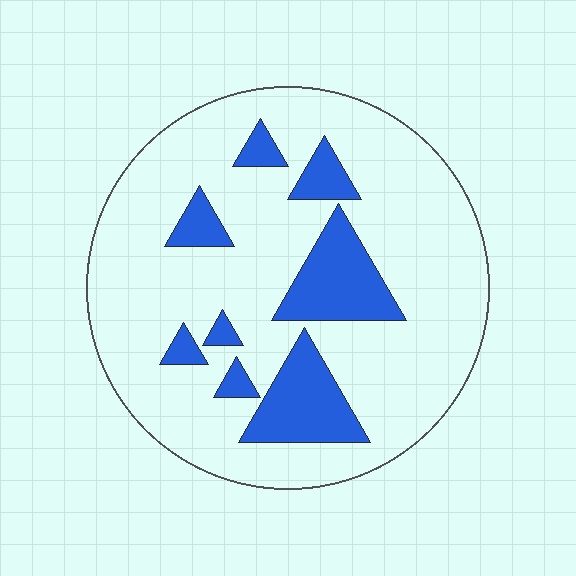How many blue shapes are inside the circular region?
8.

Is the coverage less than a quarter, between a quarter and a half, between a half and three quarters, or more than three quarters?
Less than a quarter.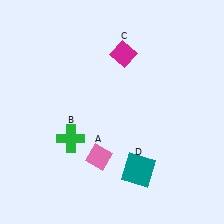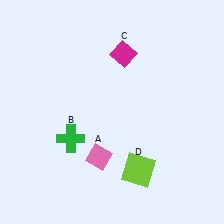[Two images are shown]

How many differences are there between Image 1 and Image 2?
There is 1 difference between the two images.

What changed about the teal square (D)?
In Image 1, D is teal. In Image 2, it changed to lime.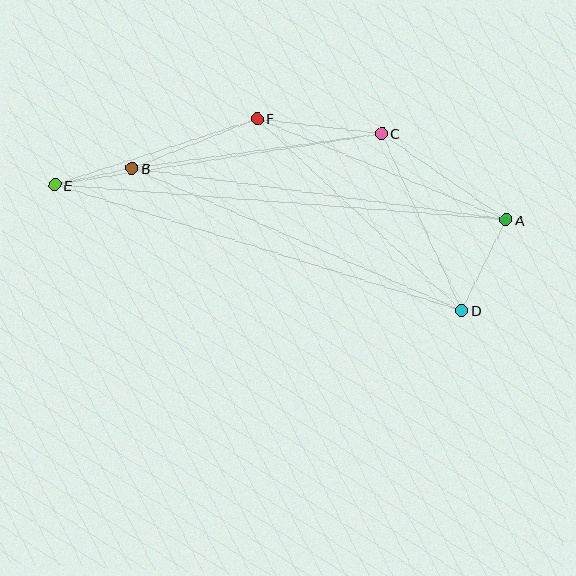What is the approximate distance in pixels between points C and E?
The distance between C and E is approximately 331 pixels.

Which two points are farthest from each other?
Points A and E are farthest from each other.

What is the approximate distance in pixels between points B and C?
The distance between B and C is approximately 252 pixels.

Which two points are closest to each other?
Points B and E are closest to each other.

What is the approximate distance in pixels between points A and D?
The distance between A and D is approximately 101 pixels.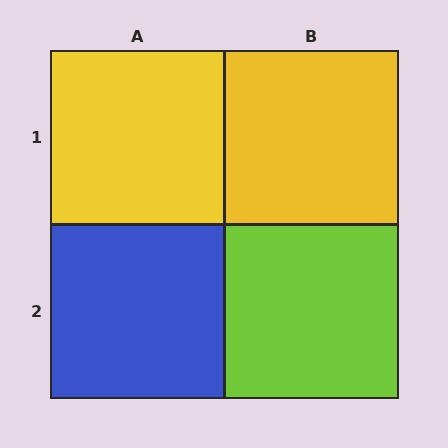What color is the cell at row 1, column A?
Yellow.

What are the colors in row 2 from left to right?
Blue, lime.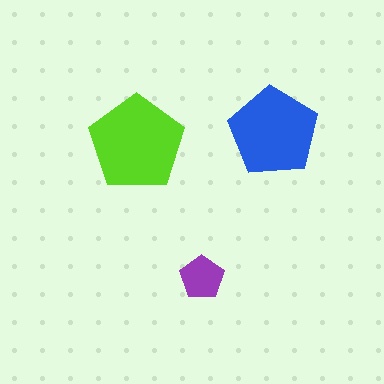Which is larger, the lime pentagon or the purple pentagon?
The lime one.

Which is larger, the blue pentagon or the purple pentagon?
The blue one.